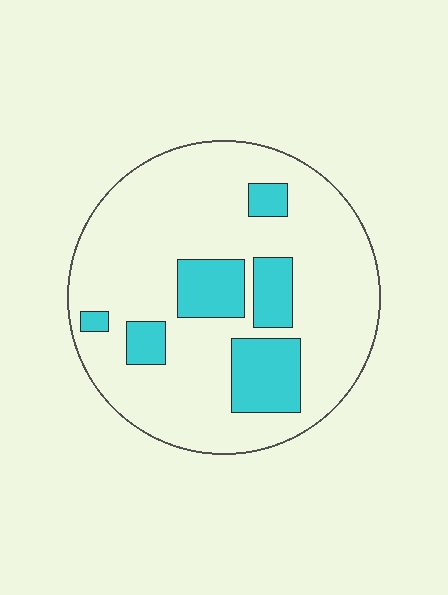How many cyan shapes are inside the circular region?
6.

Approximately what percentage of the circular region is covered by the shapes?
Approximately 20%.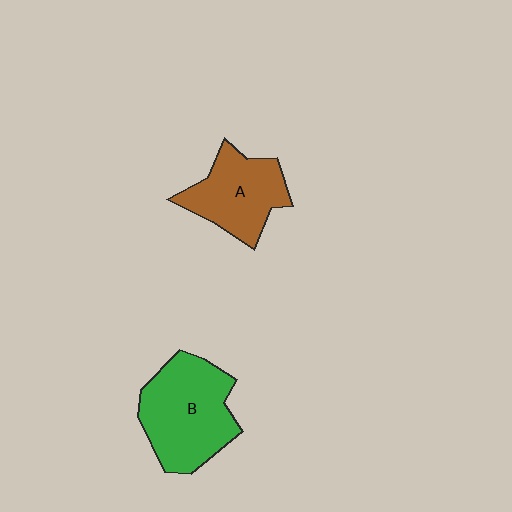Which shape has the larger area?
Shape B (green).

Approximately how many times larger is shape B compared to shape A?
Approximately 1.3 times.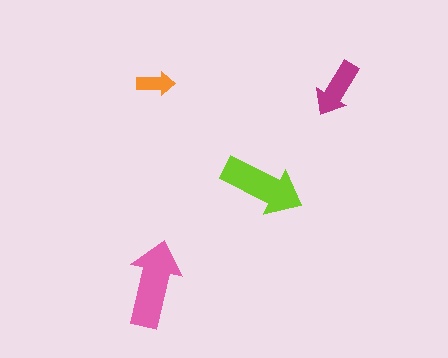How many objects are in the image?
There are 4 objects in the image.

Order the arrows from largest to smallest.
the pink one, the lime one, the magenta one, the orange one.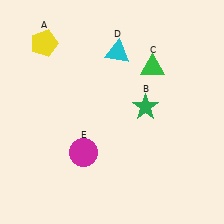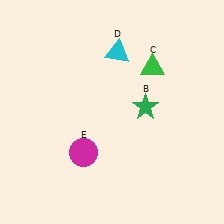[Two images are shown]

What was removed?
The yellow pentagon (A) was removed in Image 2.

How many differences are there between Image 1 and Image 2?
There is 1 difference between the two images.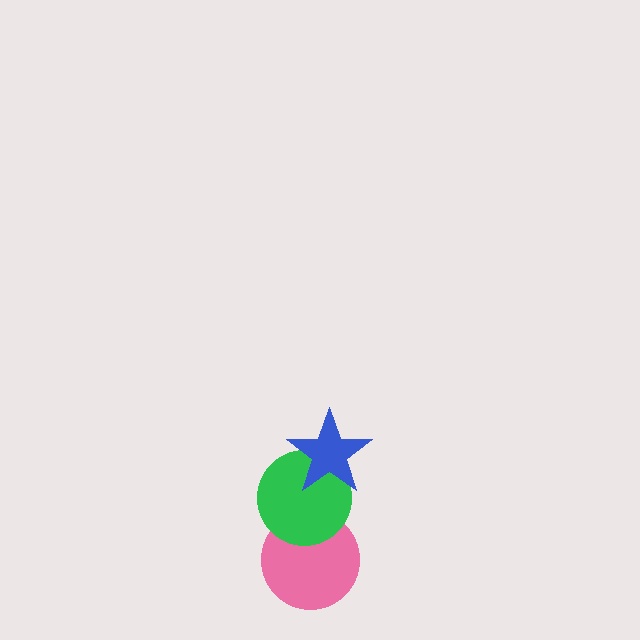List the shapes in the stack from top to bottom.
From top to bottom: the blue star, the green circle, the pink circle.